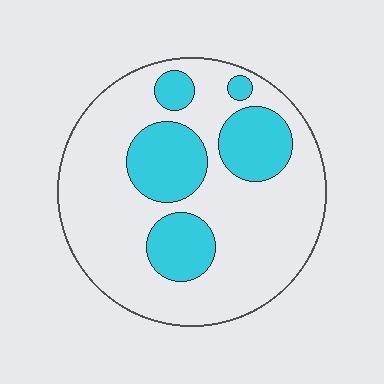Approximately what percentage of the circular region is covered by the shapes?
Approximately 25%.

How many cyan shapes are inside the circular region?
5.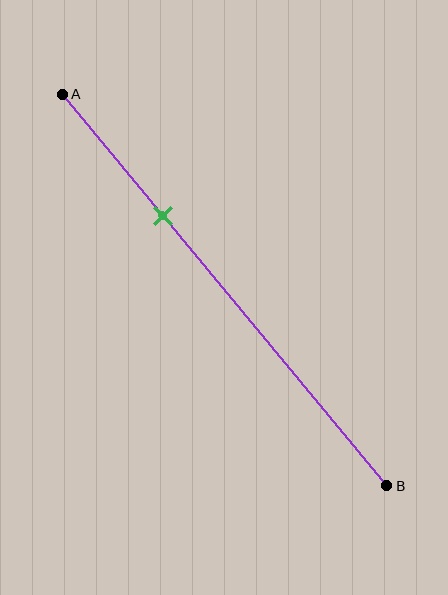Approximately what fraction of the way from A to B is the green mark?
The green mark is approximately 30% of the way from A to B.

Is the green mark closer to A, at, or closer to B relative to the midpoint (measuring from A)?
The green mark is closer to point A than the midpoint of segment AB.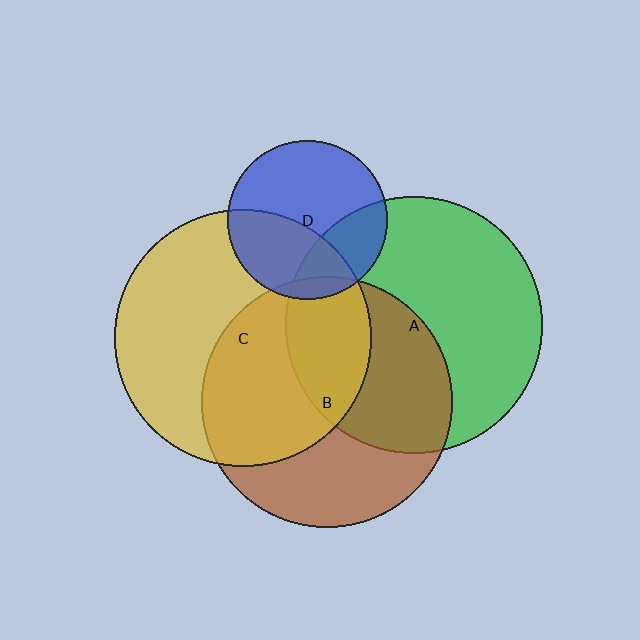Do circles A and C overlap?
Yes.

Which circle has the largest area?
Circle A (green).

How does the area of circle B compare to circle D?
Approximately 2.5 times.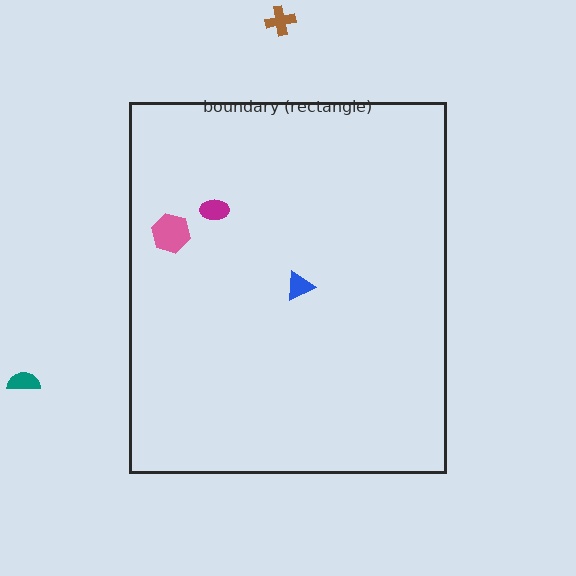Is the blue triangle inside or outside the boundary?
Inside.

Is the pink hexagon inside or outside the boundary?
Inside.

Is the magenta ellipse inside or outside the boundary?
Inside.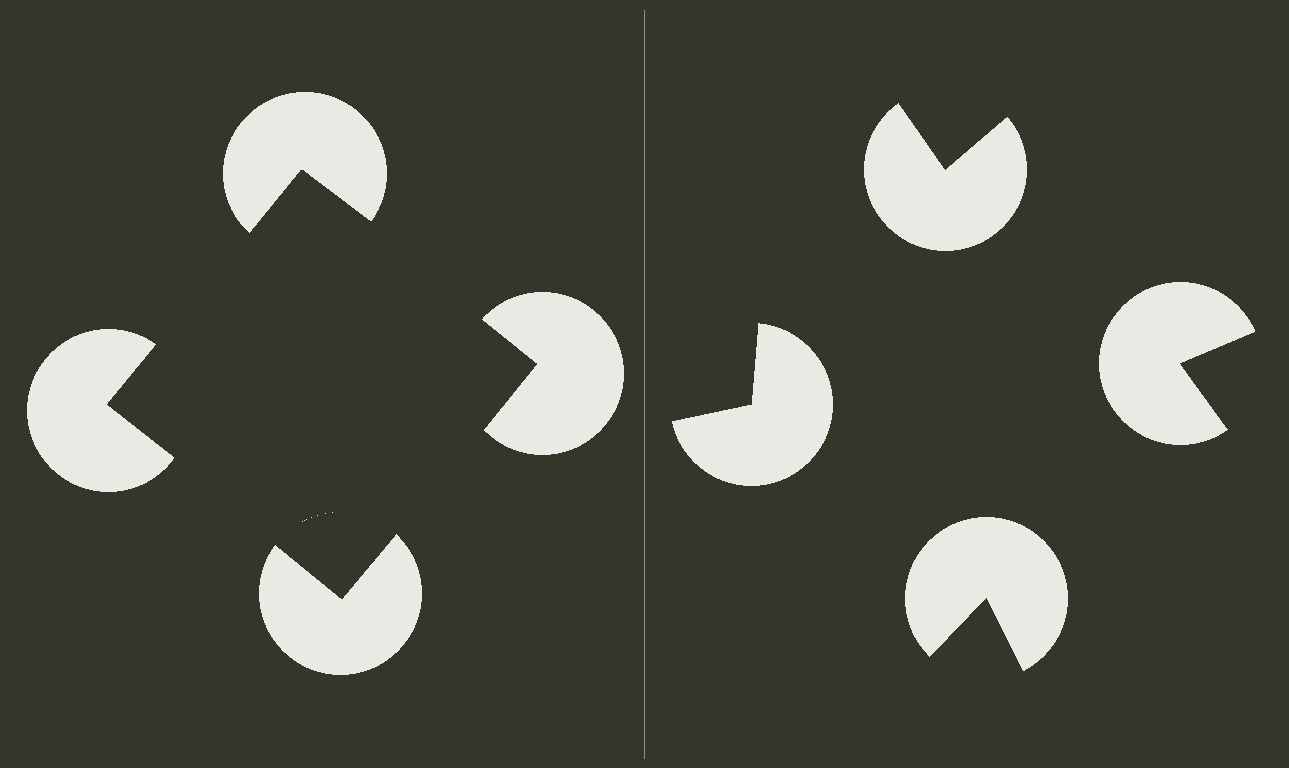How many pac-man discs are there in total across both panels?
8 — 4 on each side.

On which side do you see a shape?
An illusory square appears on the left side. On the right side the wedge cuts are rotated, so no coherent shape forms.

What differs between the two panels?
The pac-man discs are positioned identically on both sides; only the wedge orientations differ. On the left they align to a square; on the right they are misaligned.